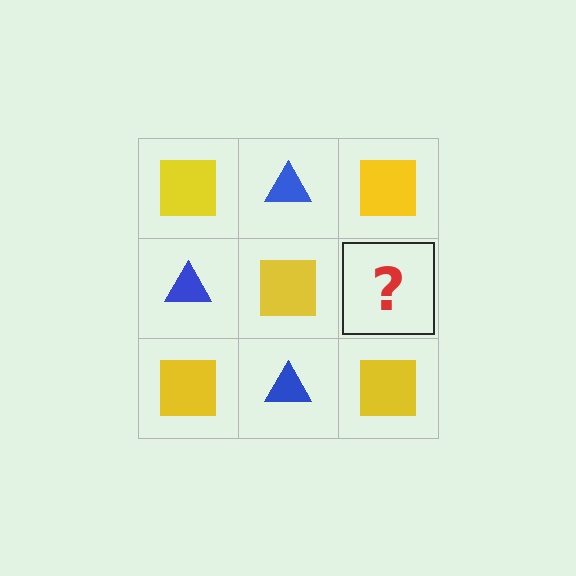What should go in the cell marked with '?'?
The missing cell should contain a blue triangle.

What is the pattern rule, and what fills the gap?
The rule is that it alternates yellow square and blue triangle in a checkerboard pattern. The gap should be filled with a blue triangle.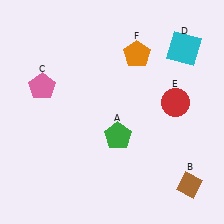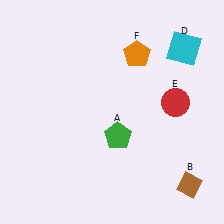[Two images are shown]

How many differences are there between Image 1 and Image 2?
There is 1 difference between the two images.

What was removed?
The pink pentagon (C) was removed in Image 2.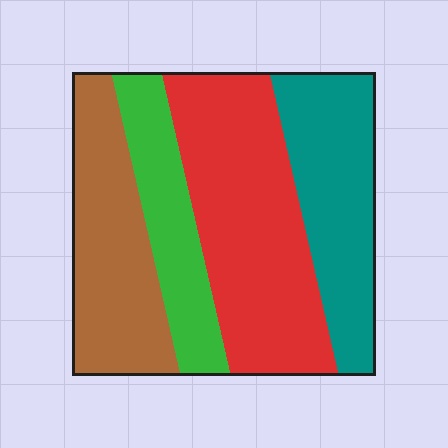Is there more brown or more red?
Red.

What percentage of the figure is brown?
Brown takes up less than a quarter of the figure.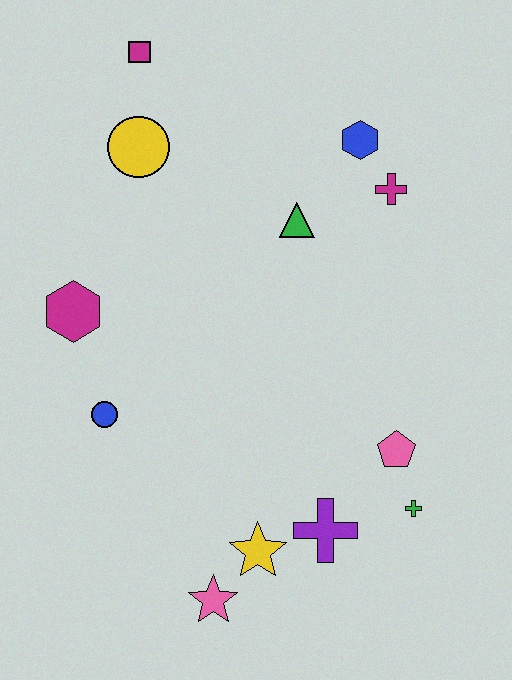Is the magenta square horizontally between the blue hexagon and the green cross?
No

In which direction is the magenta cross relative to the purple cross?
The magenta cross is above the purple cross.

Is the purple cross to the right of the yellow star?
Yes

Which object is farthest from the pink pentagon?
The magenta square is farthest from the pink pentagon.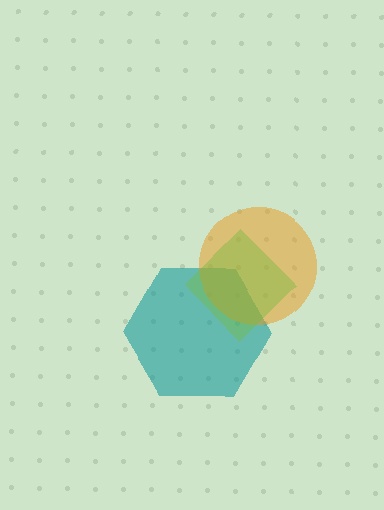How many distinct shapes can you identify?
There are 3 distinct shapes: a teal hexagon, an orange circle, a lime diamond.